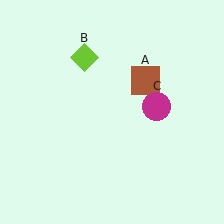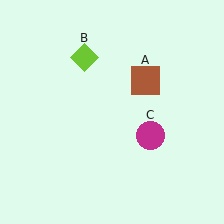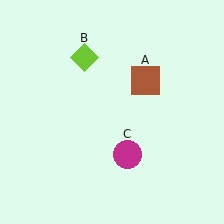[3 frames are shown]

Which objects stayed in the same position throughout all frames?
Brown square (object A) and lime diamond (object B) remained stationary.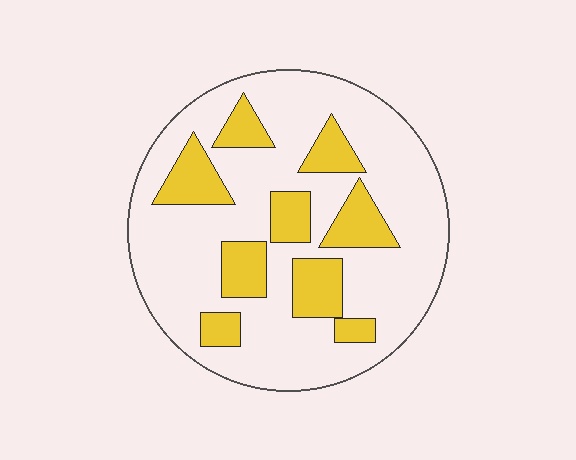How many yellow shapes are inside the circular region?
9.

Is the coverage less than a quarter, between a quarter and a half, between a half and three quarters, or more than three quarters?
Less than a quarter.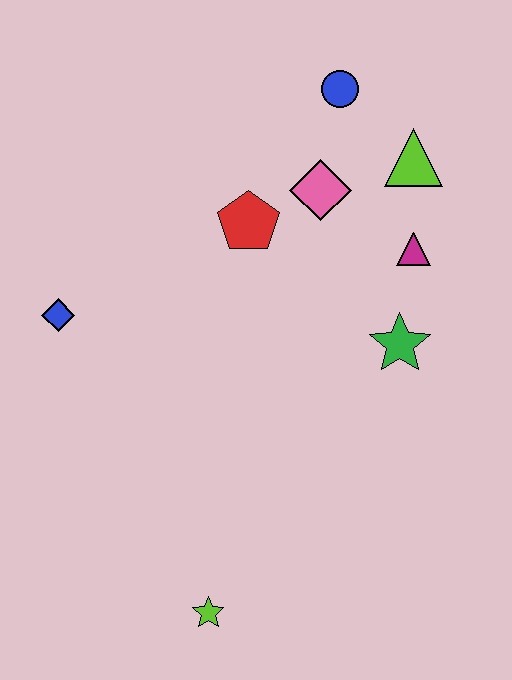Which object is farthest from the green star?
The blue diamond is farthest from the green star.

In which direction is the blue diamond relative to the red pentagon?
The blue diamond is to the left of the red pentagon.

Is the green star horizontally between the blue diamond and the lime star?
No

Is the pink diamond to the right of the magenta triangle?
No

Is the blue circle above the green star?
Yes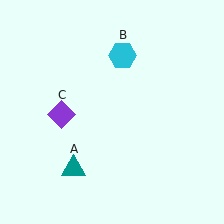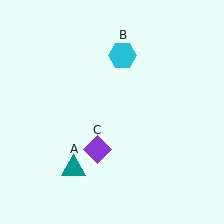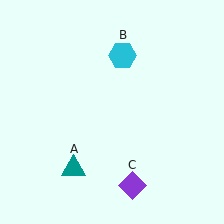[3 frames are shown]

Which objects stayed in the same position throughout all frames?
Teal triangle (object A) and cyan hexagon (object B) remained stationary.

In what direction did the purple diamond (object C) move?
The purple diamond (object C) moved down and to the right.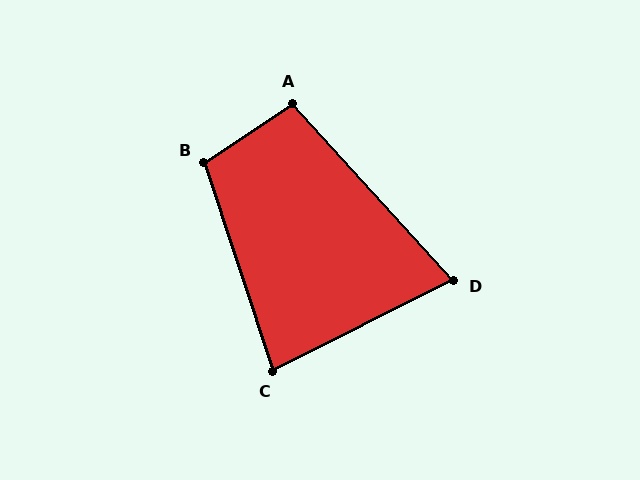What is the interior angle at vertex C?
Approximately 82 degrees (acute).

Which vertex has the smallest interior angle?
D, at approximately 74 degrees.